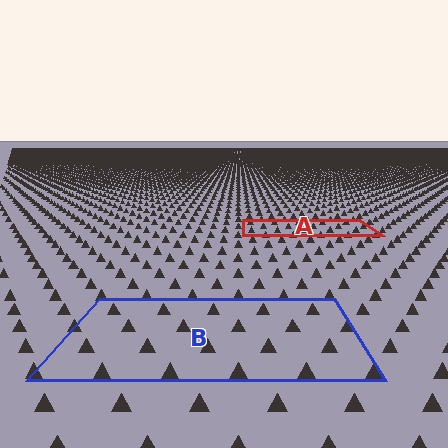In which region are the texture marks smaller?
The texture marks are smaller in region A, because it is farther away.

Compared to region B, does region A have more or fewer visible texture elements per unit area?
Region A has more texture elements per unit area — they are packed more densely because it is farther away.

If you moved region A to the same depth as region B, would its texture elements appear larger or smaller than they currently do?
They would appear larger. At a closer depth, the same texture elements are projected at a bigger on-screen size.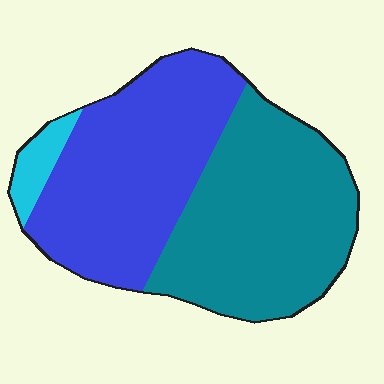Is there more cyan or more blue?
Blue.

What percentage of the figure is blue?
Blue covers around 45% of the figure.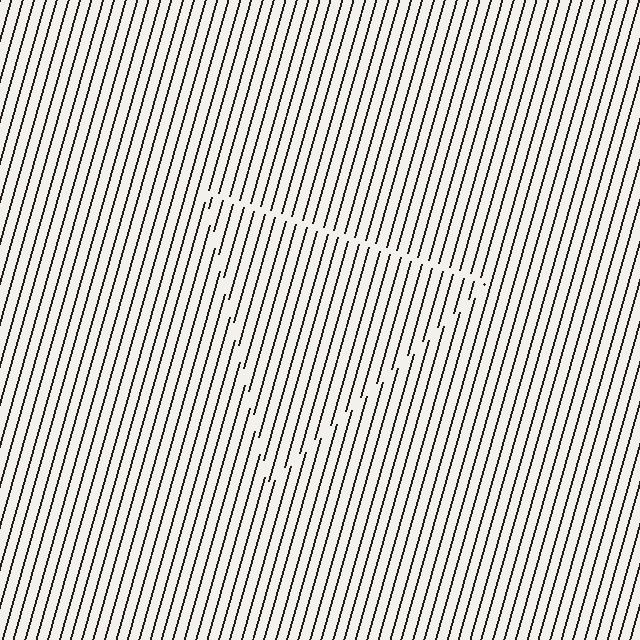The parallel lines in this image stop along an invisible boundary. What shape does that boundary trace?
An illusory triangle. The interior of the shape contains the same grating, shifted by half a period — the contour is defined by the phase discontinuity where line-ends from the inner and outer gratings abut.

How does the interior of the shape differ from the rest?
The interior of the shape contains the same grating, shifted by half a period — the contour is defined by the phase discontinuity where line-ends from the inner and outer gratings abut.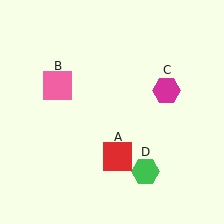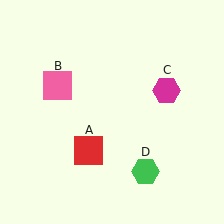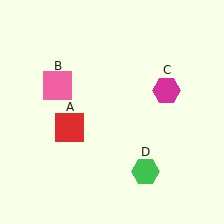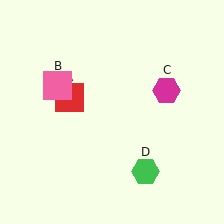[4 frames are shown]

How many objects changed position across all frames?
1 object changed position: red square (object A).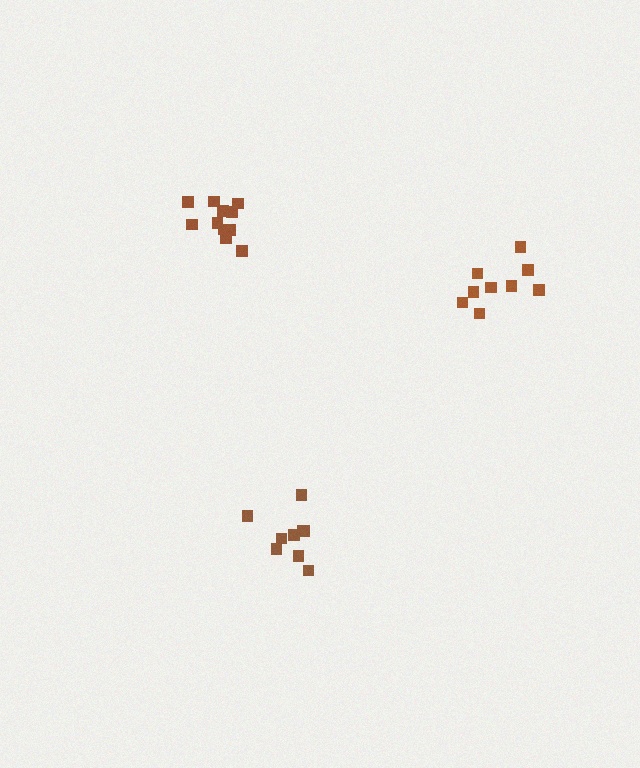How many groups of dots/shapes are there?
There are 3 groups.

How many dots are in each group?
Group 1: 9 dots, Group 2: 11 dots, Group 3: 9 dots (29 total).